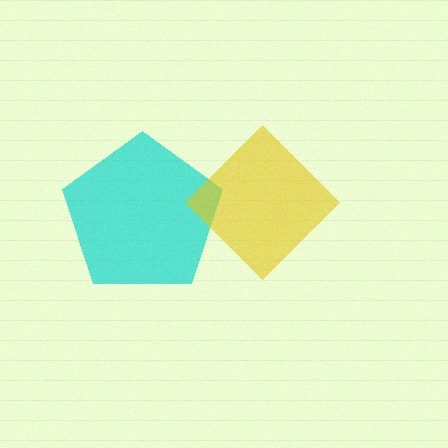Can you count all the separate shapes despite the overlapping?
Yes, there are 2 separate shapes.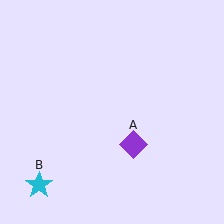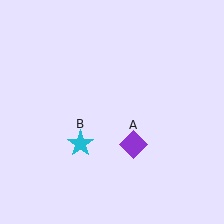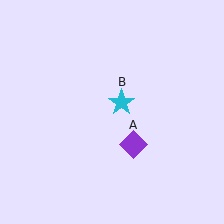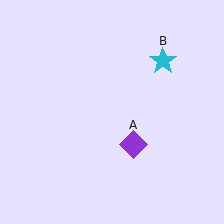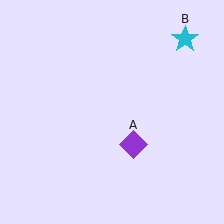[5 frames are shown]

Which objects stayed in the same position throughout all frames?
Purple diamond (object A) remained stationary.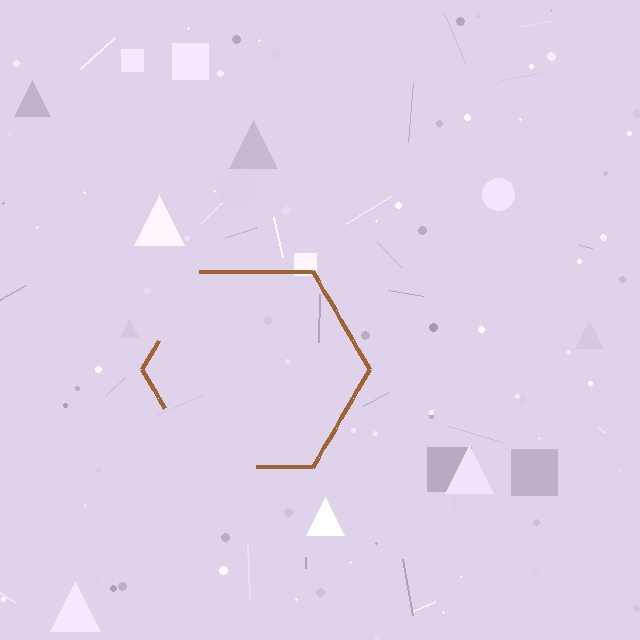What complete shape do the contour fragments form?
The contour fragments form a hexagon.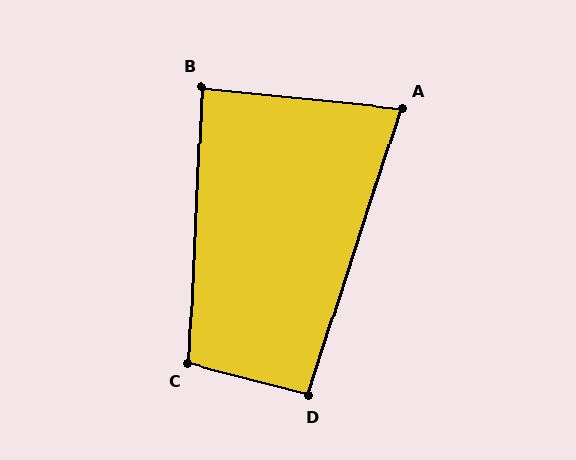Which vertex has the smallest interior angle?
A, at approximately 78 degrees.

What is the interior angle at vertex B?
Approximately 87 degrees (approximately right).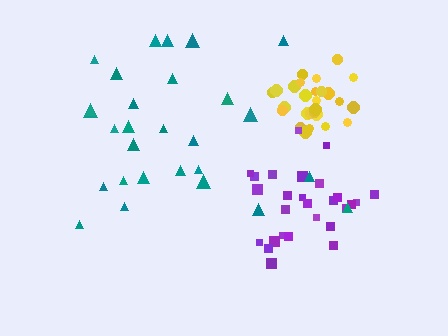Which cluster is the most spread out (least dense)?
Teal.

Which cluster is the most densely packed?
Yellow.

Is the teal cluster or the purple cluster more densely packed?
Purple.